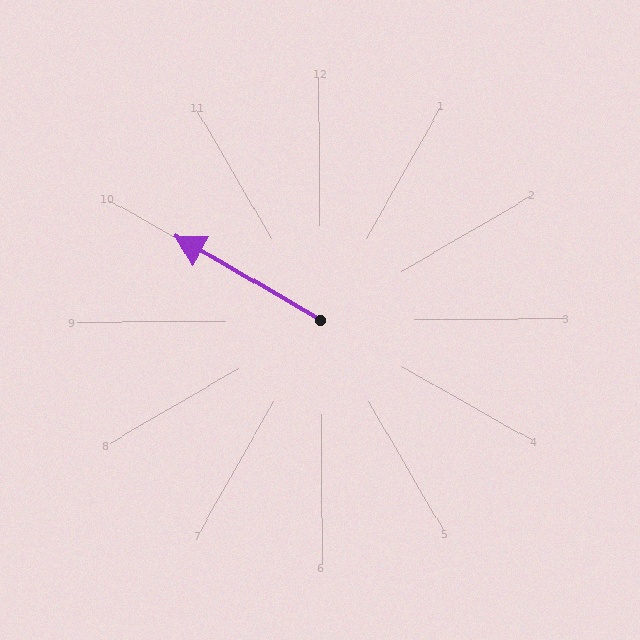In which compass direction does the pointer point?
Northwest.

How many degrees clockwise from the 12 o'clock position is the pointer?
Approximately 301 degrees.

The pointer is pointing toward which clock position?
Roughly 10 o'clock.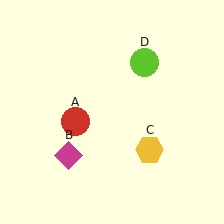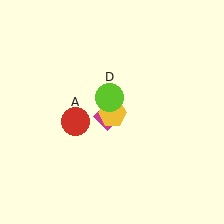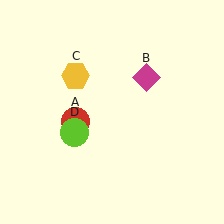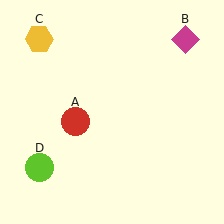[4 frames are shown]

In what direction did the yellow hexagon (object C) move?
The yellow hexagon (object C) moved up and to the left.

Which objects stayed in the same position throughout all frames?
Red circle (object A) remained stationary.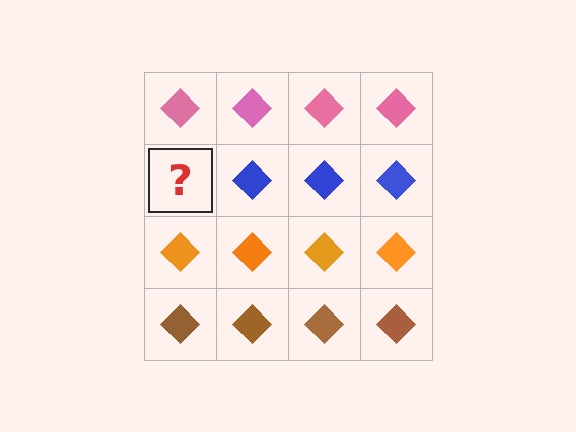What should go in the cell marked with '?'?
The missing cell should contain a blue diamond.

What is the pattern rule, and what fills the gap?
The rule is that each row has a consistent color. The gap should be filled with a blue diamond.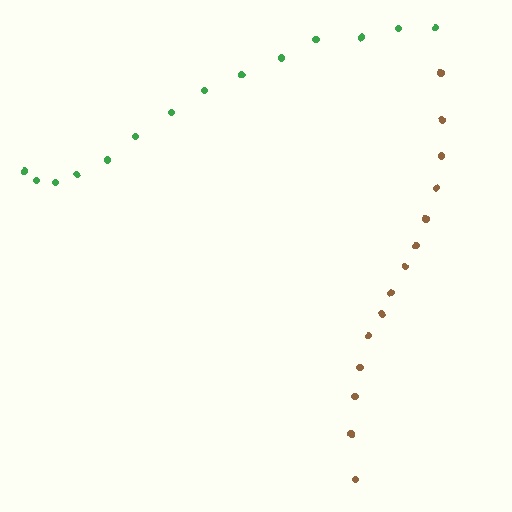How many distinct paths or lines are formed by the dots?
There are 2 distinct paths.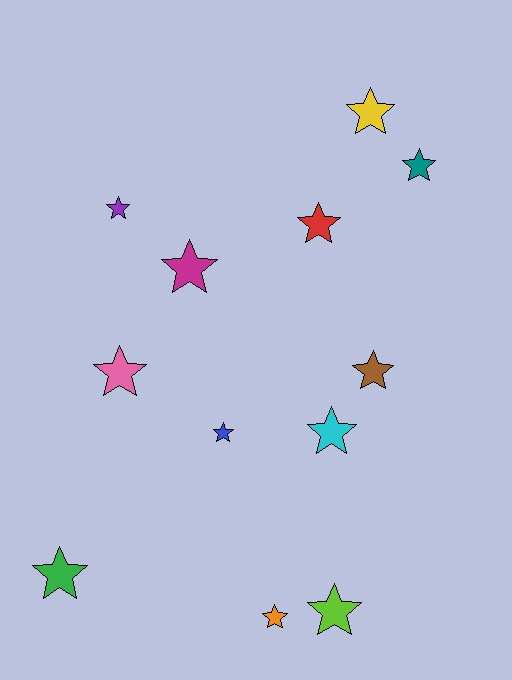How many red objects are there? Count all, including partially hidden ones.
There is 1 red object.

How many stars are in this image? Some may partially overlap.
There are 12 stars.